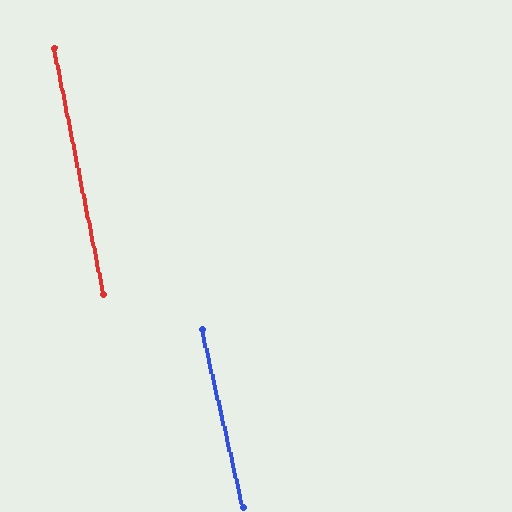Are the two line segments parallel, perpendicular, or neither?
Parallel — their directions differ by only 1.7°.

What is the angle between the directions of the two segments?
Approximately 2 degrees.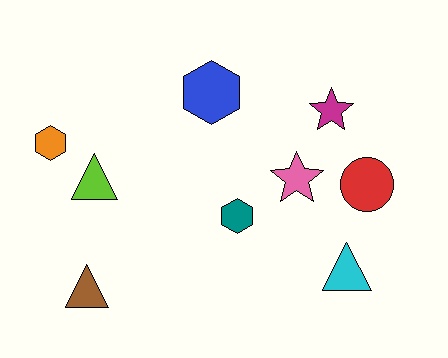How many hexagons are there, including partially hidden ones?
There are 3 hexagons.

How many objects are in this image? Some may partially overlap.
There are 9 objects.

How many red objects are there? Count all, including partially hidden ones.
There is 1 red object.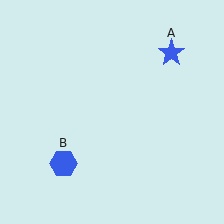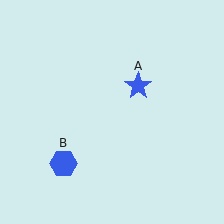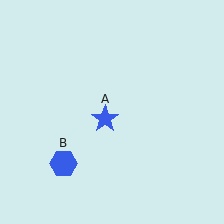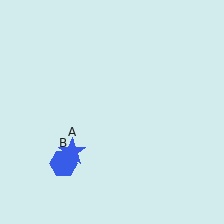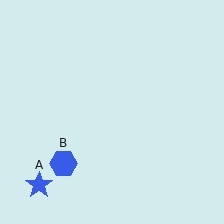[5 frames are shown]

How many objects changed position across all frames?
1 object changed position: blue star (object A).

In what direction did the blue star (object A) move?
The blue star (object A) moved down and to the left.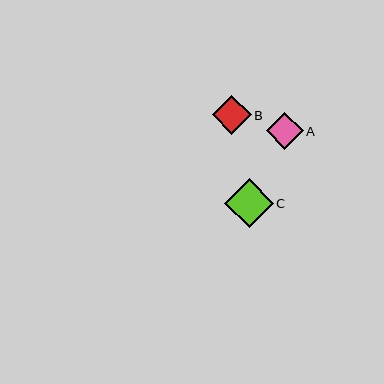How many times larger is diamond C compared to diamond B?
Diamond C is approximately 1.2 times the size of diamond B.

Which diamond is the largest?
Diamond C is the largest with a size of approximately 49 pixels.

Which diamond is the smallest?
Diamond A is the smallest with a size of approximately 37 pixels.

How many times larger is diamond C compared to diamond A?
Diamond C is approximately 1.3 times the size of diamond A.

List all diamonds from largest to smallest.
From largest to smallest: C, B, A.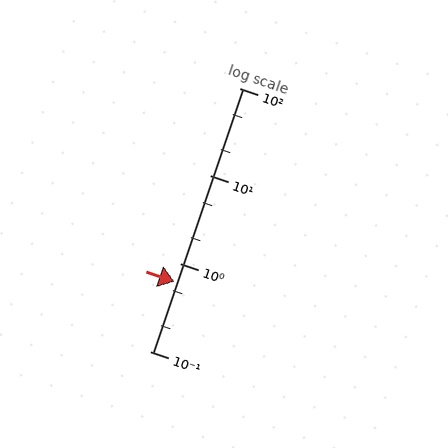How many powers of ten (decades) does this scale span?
The scale spans 3 decades, from 0.1 to 100.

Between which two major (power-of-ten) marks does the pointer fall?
The pointer is between 0.1 and 1.